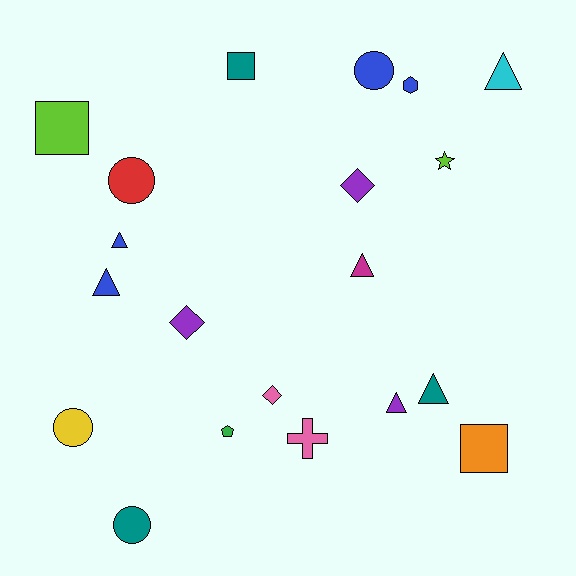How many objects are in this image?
There are 20 objects.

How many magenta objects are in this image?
There is 1 magenta object.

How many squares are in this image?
There are 3 squares.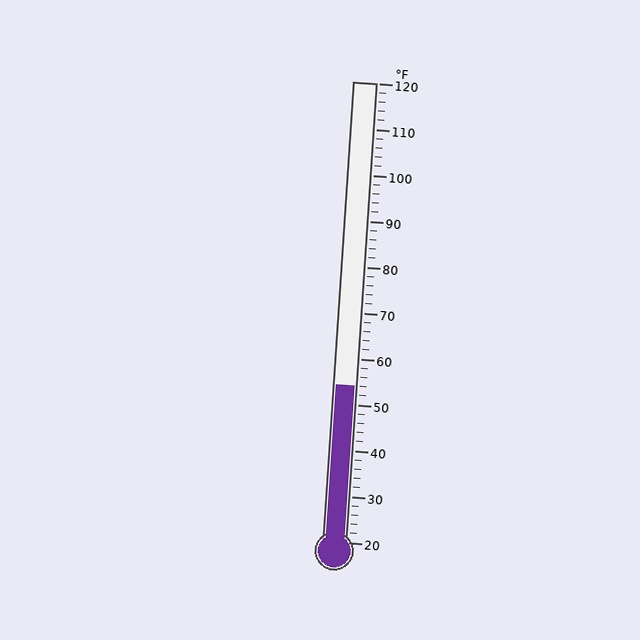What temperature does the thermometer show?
The thermometer shows approximately 54°F.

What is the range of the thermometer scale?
The thermometer scale ranges from 20°F to 120°F.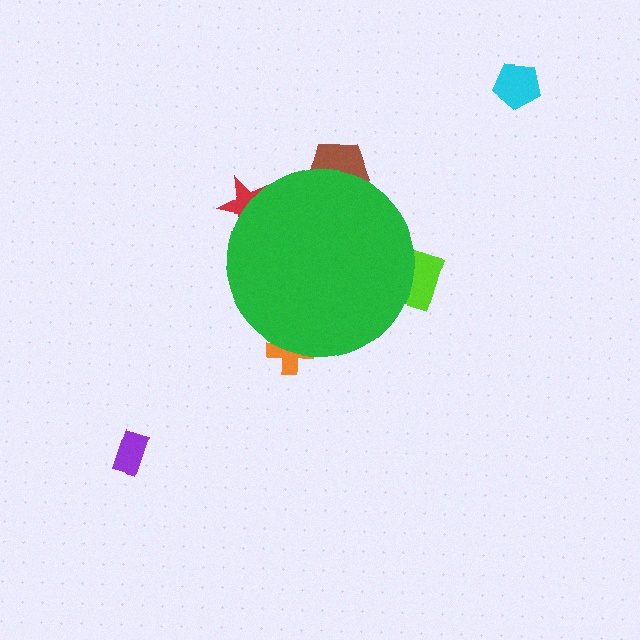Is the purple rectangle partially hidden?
No, the purple rectangle is fully visible.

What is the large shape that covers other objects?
A green circle.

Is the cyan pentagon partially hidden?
No, the cyan pentagon is fully visible.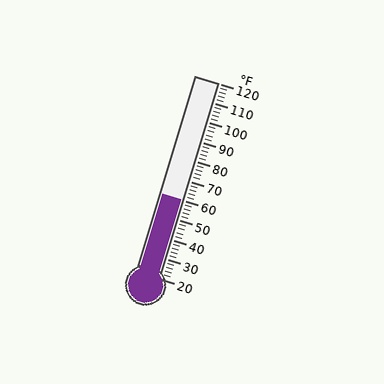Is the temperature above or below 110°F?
The temperature is below 110°F.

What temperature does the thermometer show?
The thermometer shows approximately 60°F.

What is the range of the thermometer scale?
The thermometer scale ranges from 20°F to 120°F.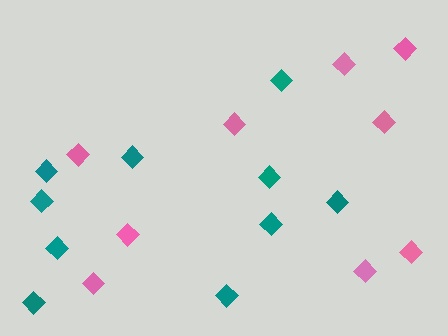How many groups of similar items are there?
There are 2 groups: one group of teal diamonds (10) and one group of pink diamonds (9).